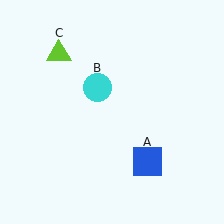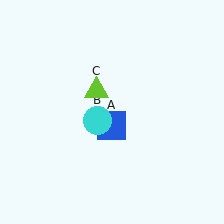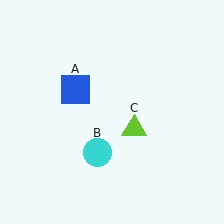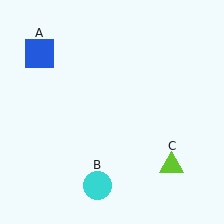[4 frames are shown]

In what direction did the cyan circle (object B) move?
The cyan circle (object B) moved down.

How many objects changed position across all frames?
3 objects changed position: blue square (object A), cyan circle (object B), lime triangle (object C).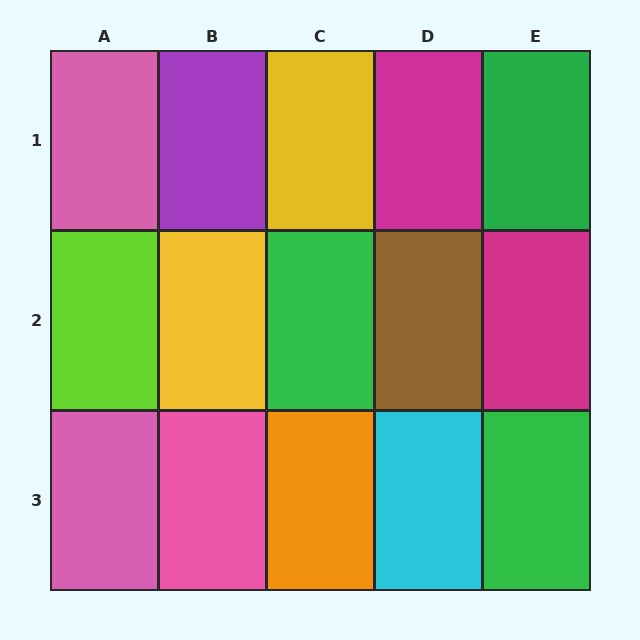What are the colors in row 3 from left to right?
Pink, pink, orange, cyan, green.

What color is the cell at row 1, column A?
Pink.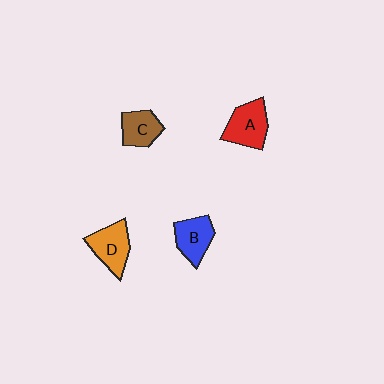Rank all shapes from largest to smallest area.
From largest to smallest: A (red), D (orange), B (blue), C (brown).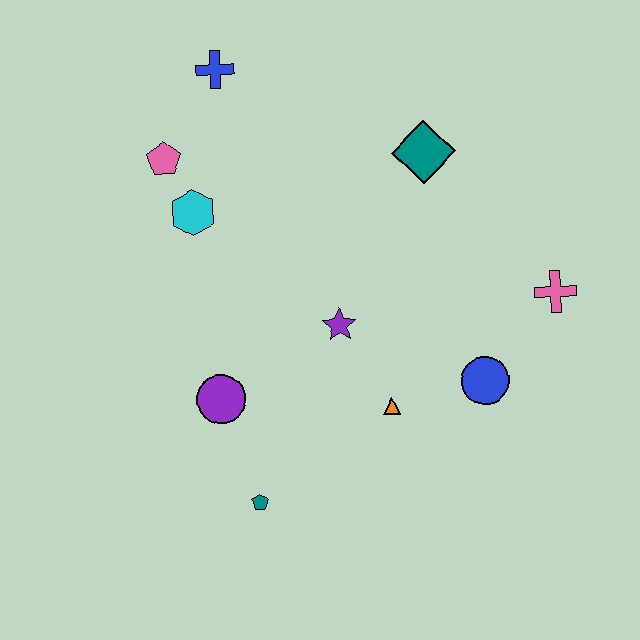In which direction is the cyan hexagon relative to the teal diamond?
The cyan hexagon is to the left of the teal diamond.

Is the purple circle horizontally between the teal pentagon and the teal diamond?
No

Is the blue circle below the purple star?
Yes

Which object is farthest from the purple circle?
The pink cross is farthest from the purple circle.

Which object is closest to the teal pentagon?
The purple circle is closest to the teal pentagon.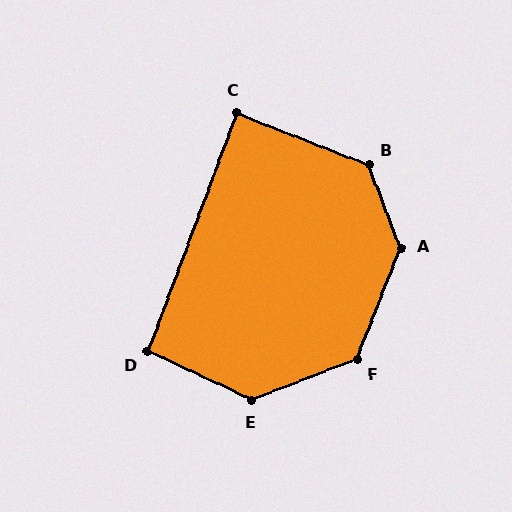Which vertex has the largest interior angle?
A, at approximately 138 degrees.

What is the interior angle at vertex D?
Approximately 95 degrees (approximately right).